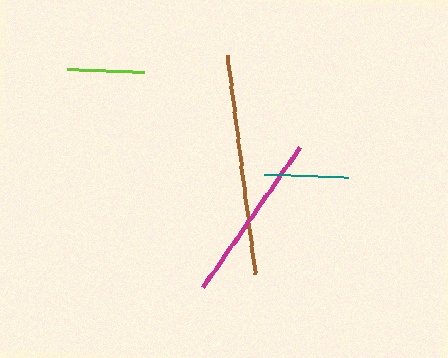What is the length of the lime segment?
The lime segment is approximately 78 pixels long.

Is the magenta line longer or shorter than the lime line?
The magenta line is longer than the lime line.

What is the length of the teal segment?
The teal segment is approximately 84 pixels long.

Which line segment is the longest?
The brown line is the longest at approximately 221 pixels.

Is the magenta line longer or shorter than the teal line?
The magenta line is longer than the teal line.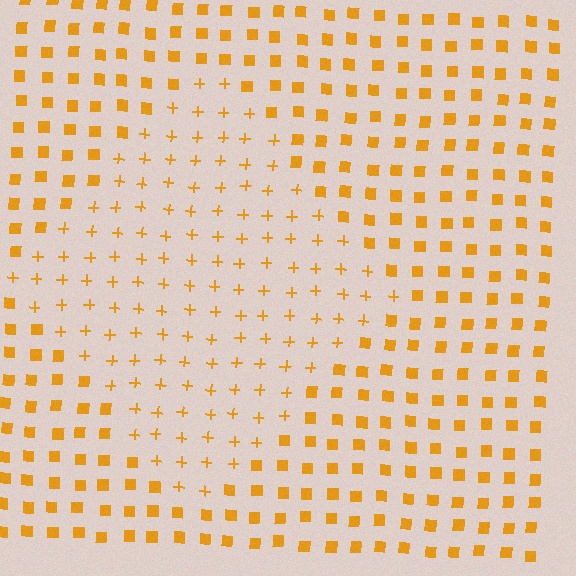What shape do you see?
I see a diamond.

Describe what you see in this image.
The image is filled with small orange elements arranged in a uniform grid. A diamond-shaped region contains plus signs, while the surrounding area contains squares. The boundary is defined purely by the change in element shape.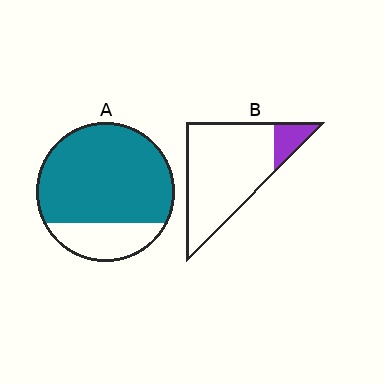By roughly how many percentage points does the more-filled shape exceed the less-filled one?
By roughly 65 percentage points (A over B).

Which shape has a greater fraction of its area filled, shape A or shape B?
Shape A.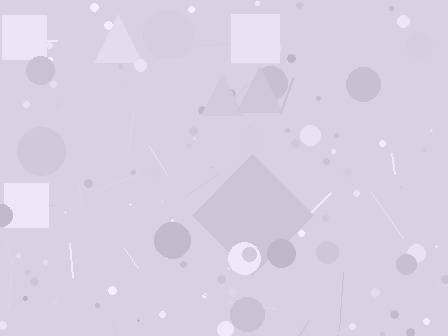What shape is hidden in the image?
A diamond is hidden in the image.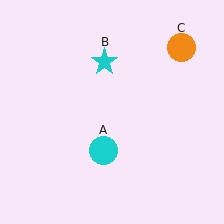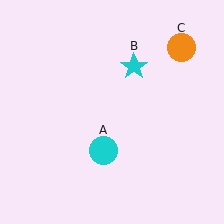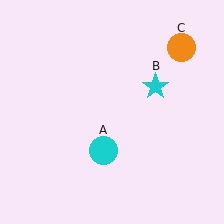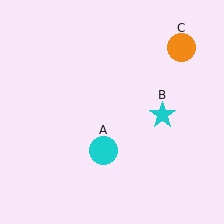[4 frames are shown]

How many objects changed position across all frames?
1 object changed position: cyan star (object B).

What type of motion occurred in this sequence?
The cyan star (object B) rotated clockwise around the center of the scene.